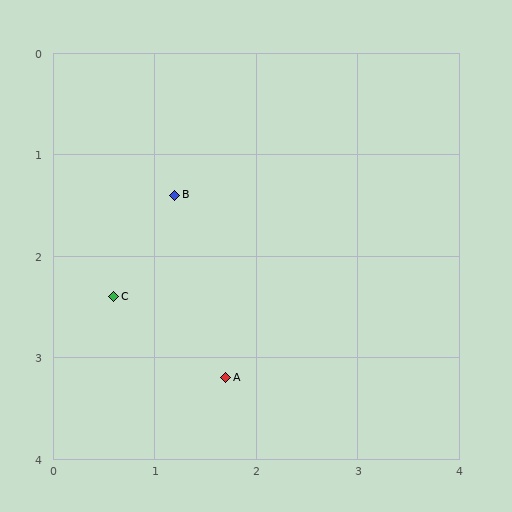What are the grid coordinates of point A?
Point A is at approximately (1.7, 3.2).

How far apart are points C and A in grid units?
Points C and A are about 1.4 grid units apart.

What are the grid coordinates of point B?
Point B is at approximately (1.2, 1.4).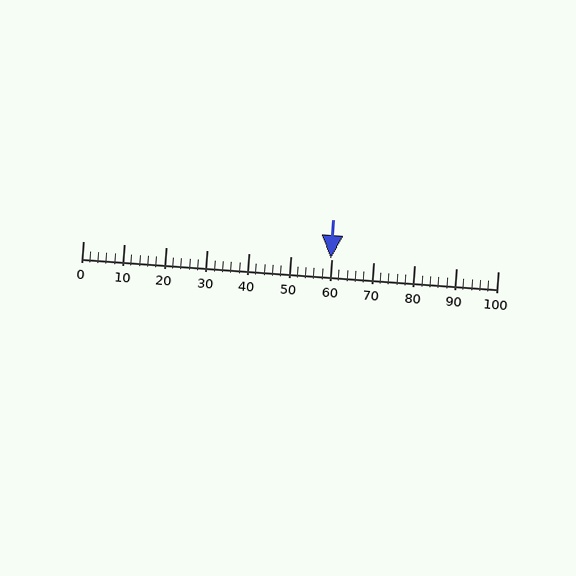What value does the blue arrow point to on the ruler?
The blue arrow points to approximately 60.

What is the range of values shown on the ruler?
The ruler shows values from 0 to 100.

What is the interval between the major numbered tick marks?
The major tick marks are spaced 10 units apart.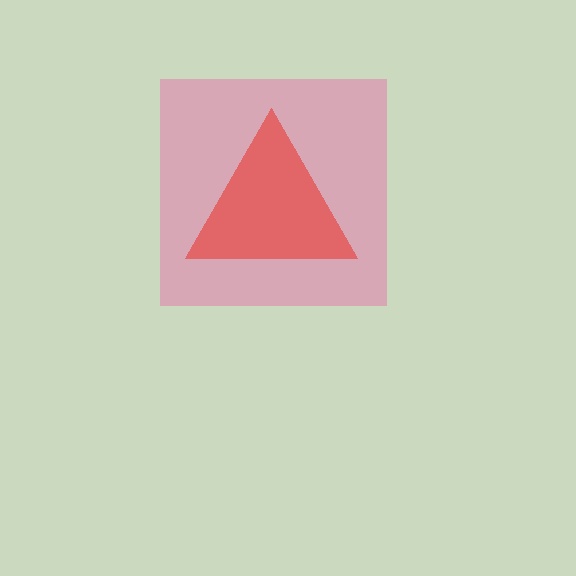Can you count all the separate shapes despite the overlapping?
Yes, there are 2 separate shapes.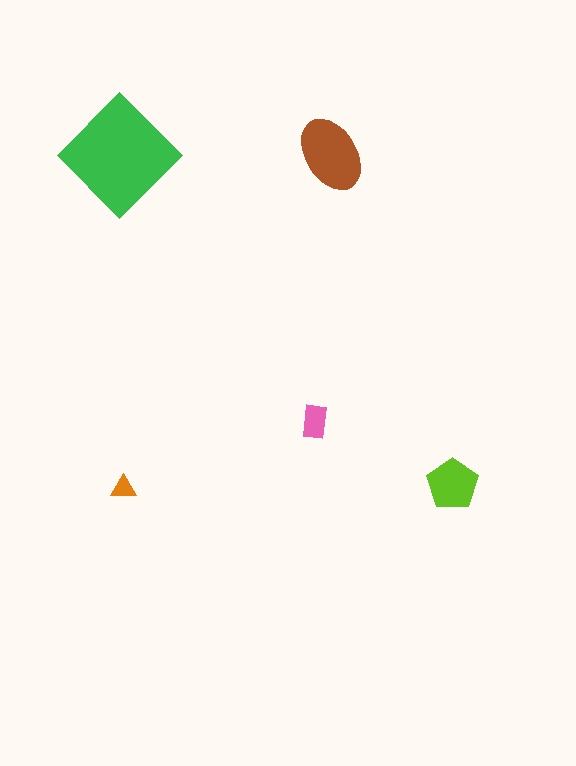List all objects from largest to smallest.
The green diamond, the brown ellipse, the lime pentagon, the pink rectangle, the orange triangle.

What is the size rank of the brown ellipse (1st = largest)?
2nd.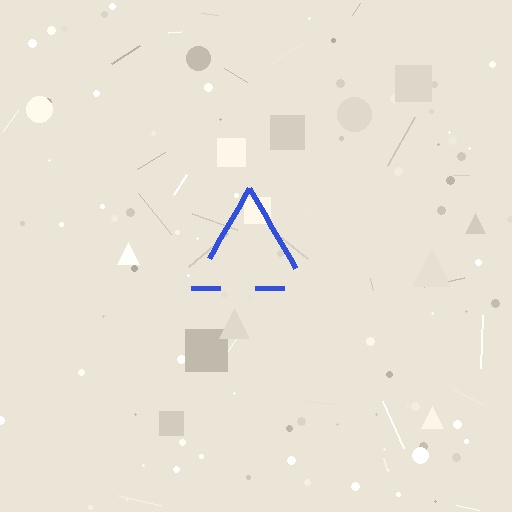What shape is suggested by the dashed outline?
The dashed outline suggests a triangle.